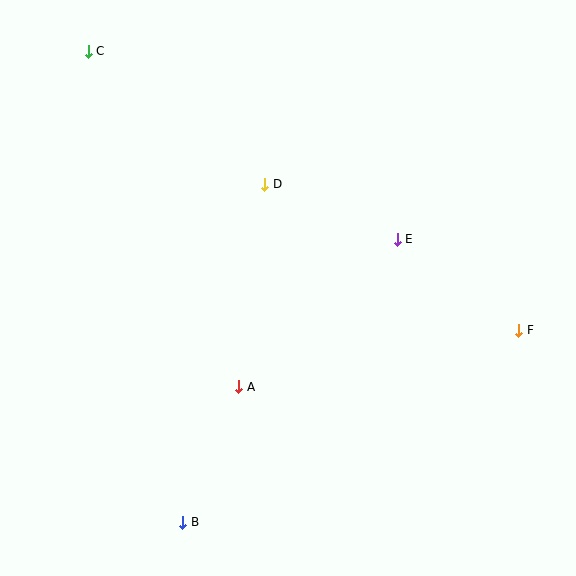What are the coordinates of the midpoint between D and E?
The midpoint between D and E is at (331, 212).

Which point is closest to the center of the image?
Point D at (265, 184) is closest to the center.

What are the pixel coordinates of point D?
Point D is at (265, 184).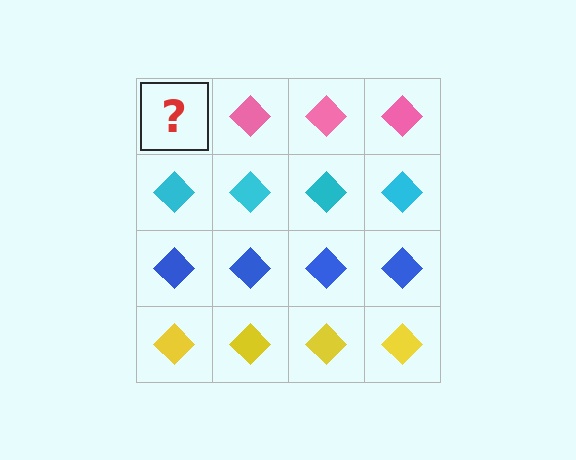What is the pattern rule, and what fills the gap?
The rule is that each row has a consistent color. The gap should be filled with a pink diamond.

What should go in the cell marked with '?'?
The missing cell should contain a pink diamond.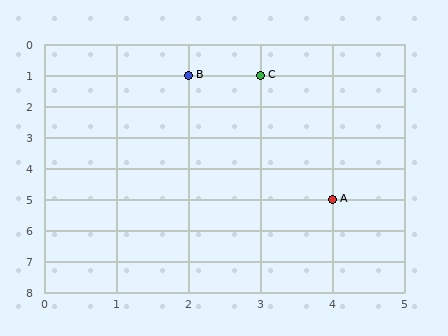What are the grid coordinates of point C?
Point C is at grid coordinates (3, 1).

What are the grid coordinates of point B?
Point B is at grid coordinates (2, 1).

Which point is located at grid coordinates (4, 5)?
Point A is at (4, 5).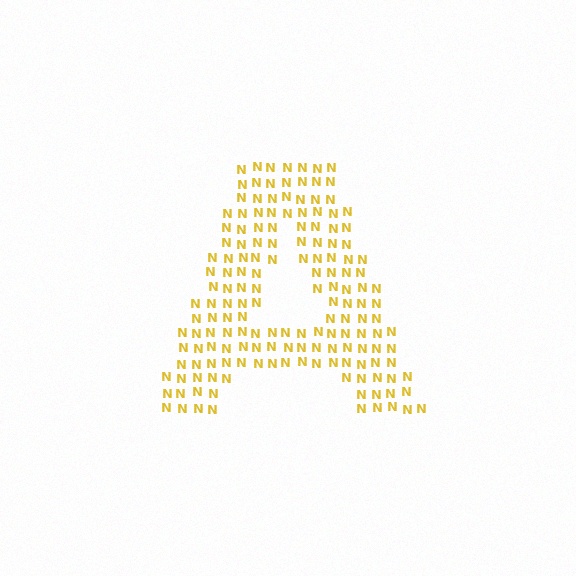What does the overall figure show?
The overall figure shows the letter A.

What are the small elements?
The small elements are letter N's.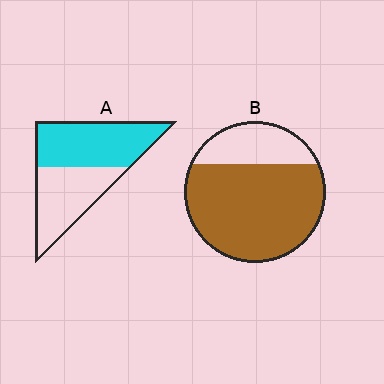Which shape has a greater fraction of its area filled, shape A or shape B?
Shape B.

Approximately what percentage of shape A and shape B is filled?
A is approximately 55% and B is approximately 75%.